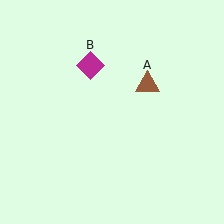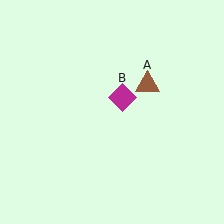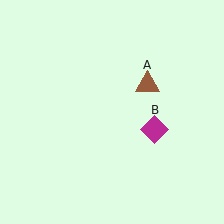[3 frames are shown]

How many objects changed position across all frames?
1 object changed position: magenta diamond (object B).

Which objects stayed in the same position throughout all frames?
Brown triangle (object A) remained stationary.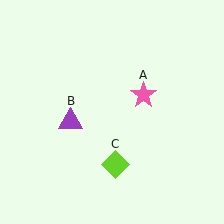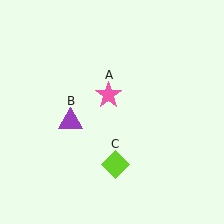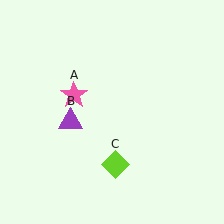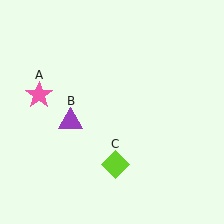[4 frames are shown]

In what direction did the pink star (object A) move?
The pink star (object A) moved left.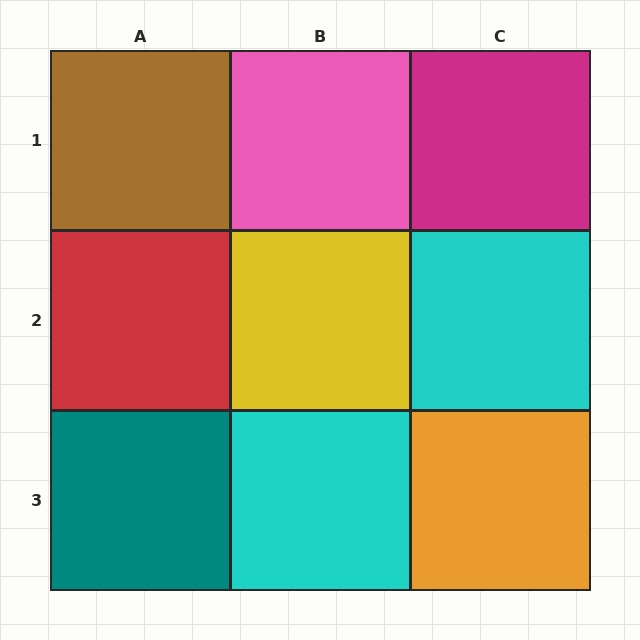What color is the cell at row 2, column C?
Cyan.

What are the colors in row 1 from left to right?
Brown, pink, magenta.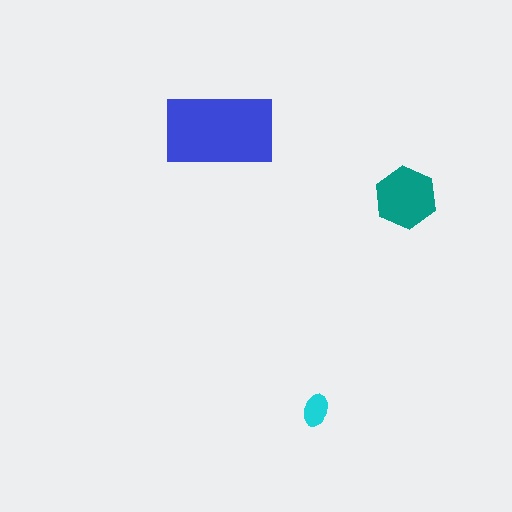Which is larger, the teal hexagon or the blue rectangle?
The blue rectangle.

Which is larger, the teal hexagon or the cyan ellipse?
The teal hexagon.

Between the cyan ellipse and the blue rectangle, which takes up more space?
The blue rectangle.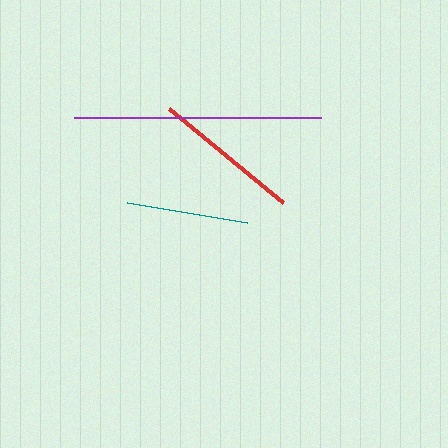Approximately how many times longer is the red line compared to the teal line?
The red line is approximately 1.2 times the length of the teal line.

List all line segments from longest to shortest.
From longest to shortest: purple, red, teal.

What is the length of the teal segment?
The teal segment is approximately 121 pixels long.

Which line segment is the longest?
The purple line is the longest at approximately 247 pixels.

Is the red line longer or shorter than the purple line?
The purple line is longer than the red line.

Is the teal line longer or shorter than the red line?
The red line is longer than the teal line.